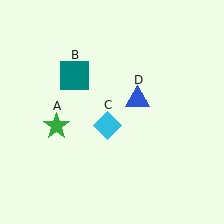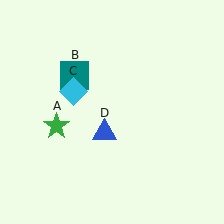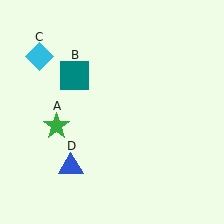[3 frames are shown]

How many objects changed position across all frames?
2 objects changed position: cyan diamond (object C), blue triangle (object D).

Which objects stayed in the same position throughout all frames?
Green star (object A) and teal square (object B) remained stationary.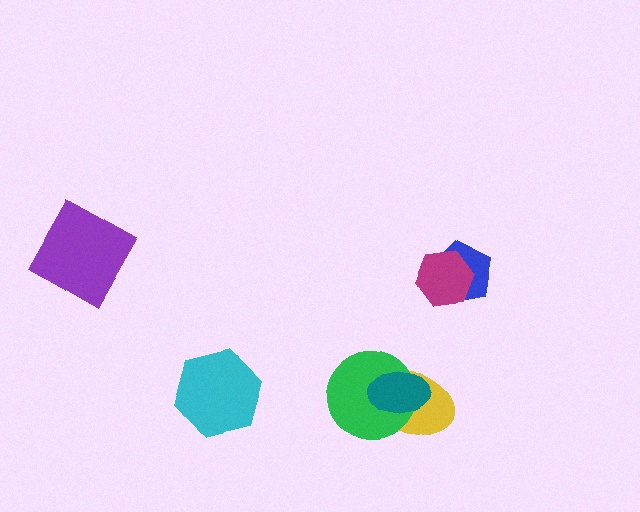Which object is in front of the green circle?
The teal ellipse is in front of the green circle.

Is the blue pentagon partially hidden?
Yes, it is partially covered by another shape.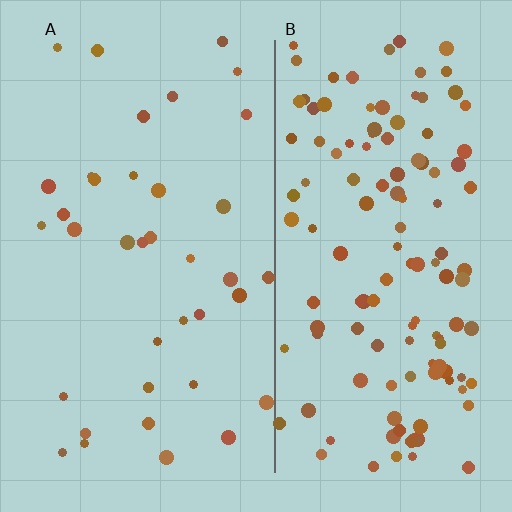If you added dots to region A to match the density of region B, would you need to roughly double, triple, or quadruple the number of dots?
Approximately triple.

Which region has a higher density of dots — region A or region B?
B (the right).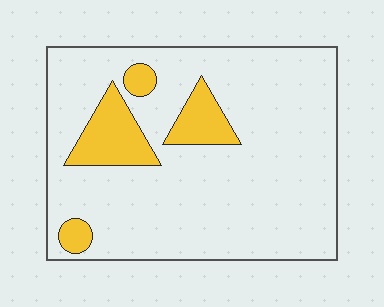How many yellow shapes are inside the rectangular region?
4.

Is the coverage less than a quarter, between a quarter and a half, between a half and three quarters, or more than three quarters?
Less than a quarter.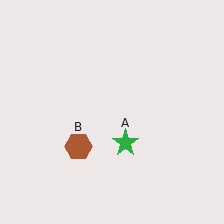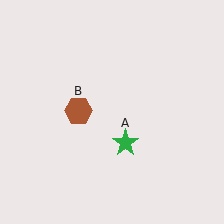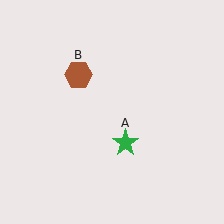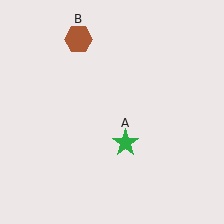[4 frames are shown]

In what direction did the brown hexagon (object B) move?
The brown hexagon (object B) moved up.